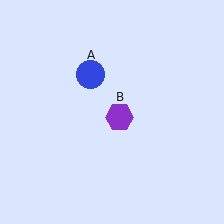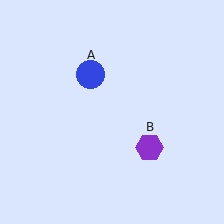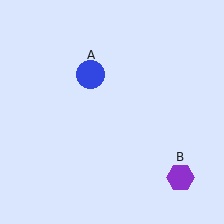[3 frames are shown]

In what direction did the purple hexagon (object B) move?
The purple hexagon (object B) moved down and to the right.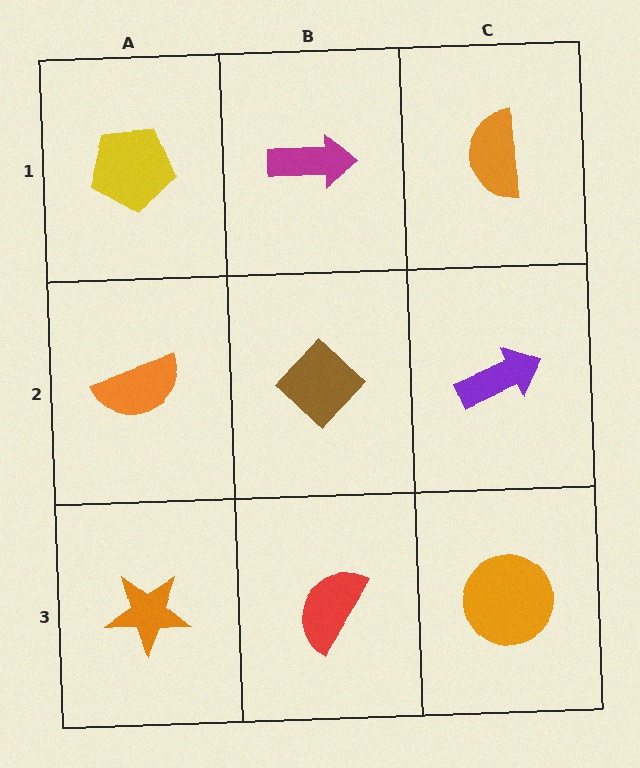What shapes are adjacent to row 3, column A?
An orange semicircle (row 2, column A), a red semicircle (row 3, column B).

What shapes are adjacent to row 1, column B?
A brown diamond (row 2, column B), a yellow pentagon (row 1, column A), an orange semicircle (row 1, column C).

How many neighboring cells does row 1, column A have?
2.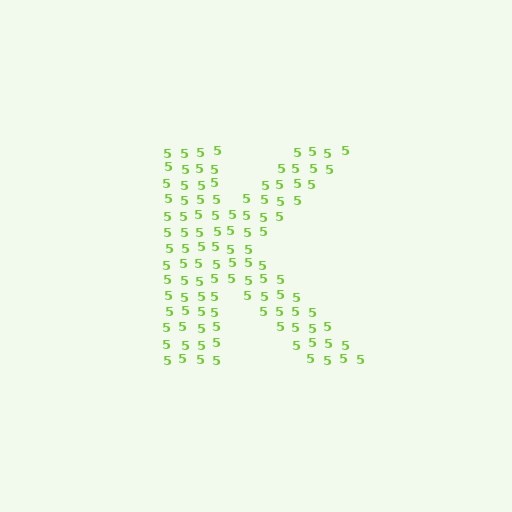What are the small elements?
The small elements are digit 5's.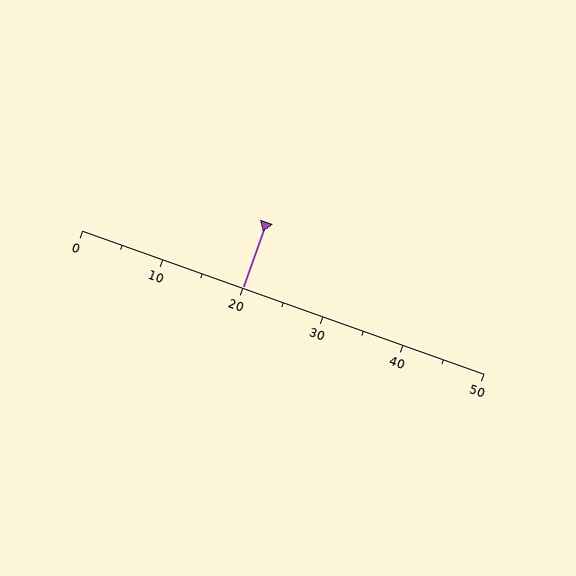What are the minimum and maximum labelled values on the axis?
The axis runs from 0 to 50.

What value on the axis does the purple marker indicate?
The marker indicates approximately 20.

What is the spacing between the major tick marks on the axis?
The major ticks are spaced 10 apart.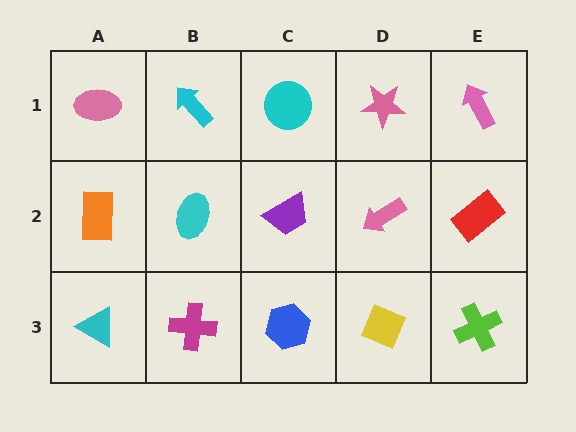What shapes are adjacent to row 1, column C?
A purple trapezoid (row 2, column C), a cyan arrow (row 1, column B), a pink star (row 1, column D).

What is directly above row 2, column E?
A pink arrow.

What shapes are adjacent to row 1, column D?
A pink arrow (row 2, column D), a cyan circle (row 1, column C), a pink arrow (row 1, column E).